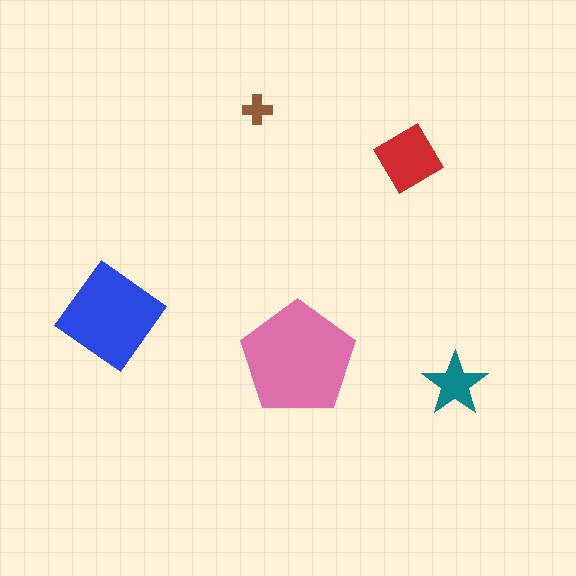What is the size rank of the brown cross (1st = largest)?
5th.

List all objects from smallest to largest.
The brown cross, the teal star, the red diamond, the blue diamond, the pink pentagon.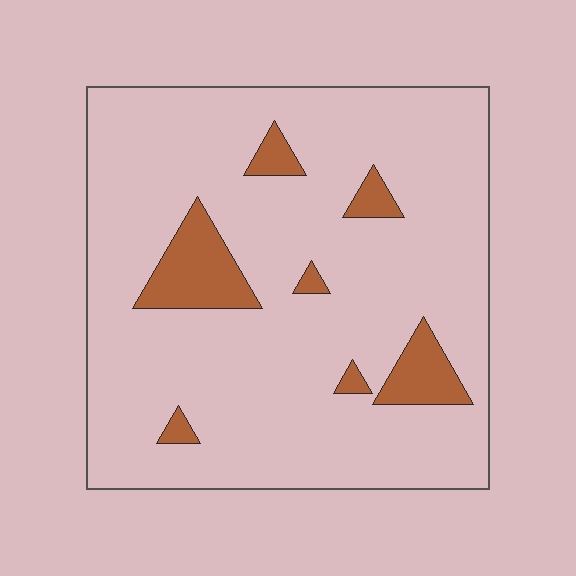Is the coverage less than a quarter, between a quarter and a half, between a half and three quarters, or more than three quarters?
Less than a quarter.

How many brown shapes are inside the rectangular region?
7.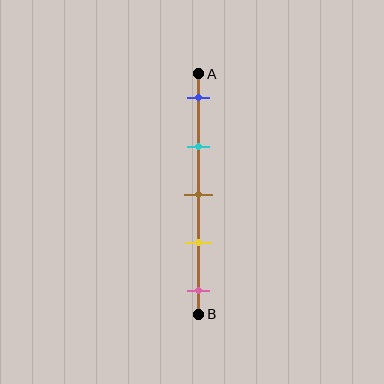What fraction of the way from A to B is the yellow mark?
The yellow mark is approximately 70% (0.7) of the way from A to B.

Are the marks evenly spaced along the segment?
Yes, the marks are approximately evenly spaced.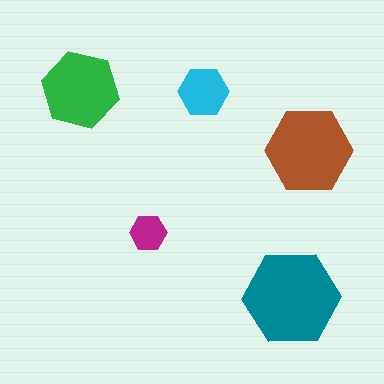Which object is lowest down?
The teal hexagon is bottommost.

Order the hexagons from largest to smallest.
the teal one, the brown one, the green one, the cyan one, the magenta one.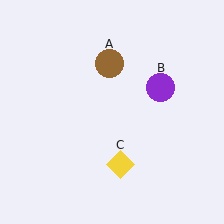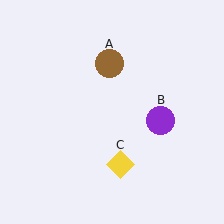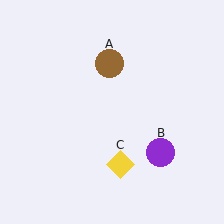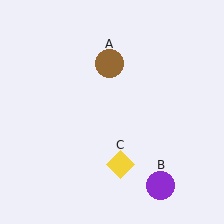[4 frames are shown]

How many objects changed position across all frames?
1 object changed position: purple circle (object B).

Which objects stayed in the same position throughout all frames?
Brown circle (object A) and yellow diamond (object C) remained stationary.